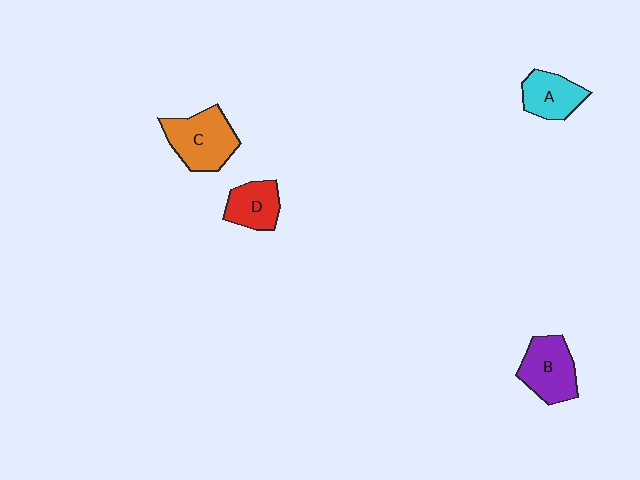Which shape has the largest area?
Shape C (orange).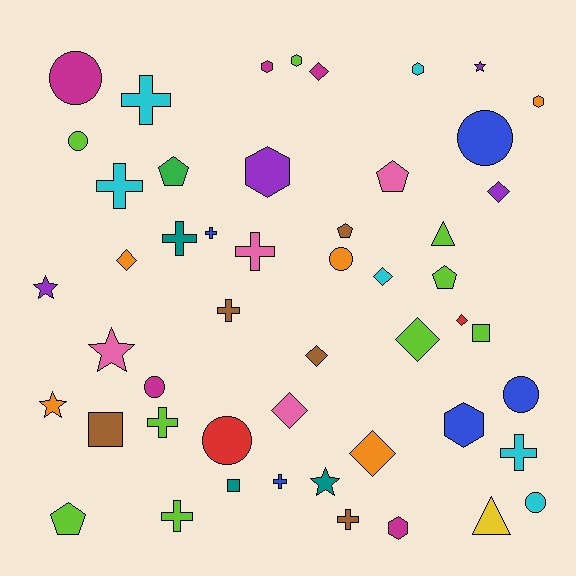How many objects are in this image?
There are 50 objects.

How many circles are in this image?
There are 8 circles.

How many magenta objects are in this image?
There are 5 magenta objects.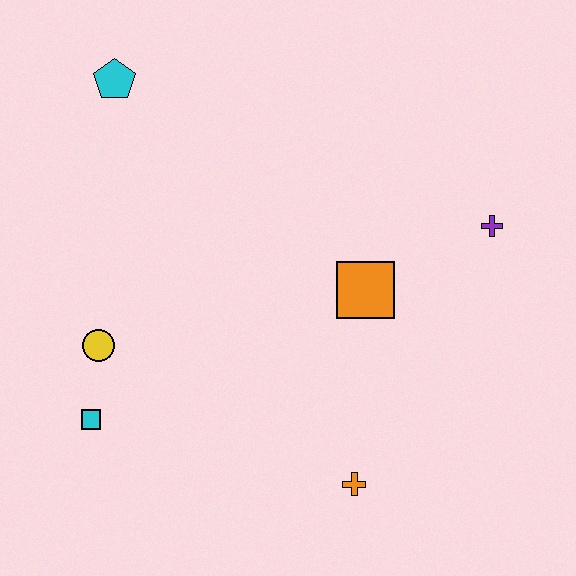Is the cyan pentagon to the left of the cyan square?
No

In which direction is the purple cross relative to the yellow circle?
The purple cross is to the right of the yellow circle.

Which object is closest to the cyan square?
The yellow circle is closest to the cyan square.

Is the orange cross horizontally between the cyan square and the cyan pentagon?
No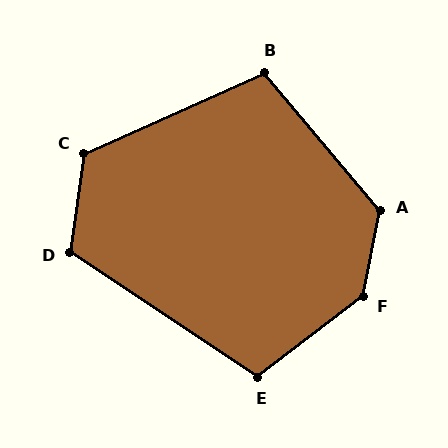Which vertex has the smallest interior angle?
B, at approximately 106 degrees.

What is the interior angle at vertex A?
Approximately 129 degrees (obtuse).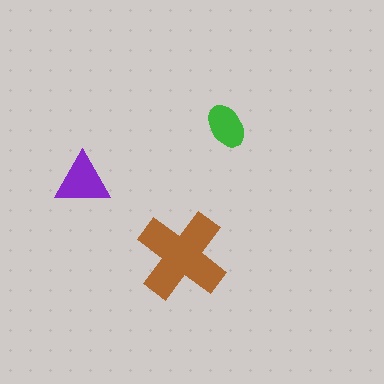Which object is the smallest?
The green ellipse.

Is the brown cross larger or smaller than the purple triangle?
Larger.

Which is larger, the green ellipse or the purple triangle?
The purple triangle.